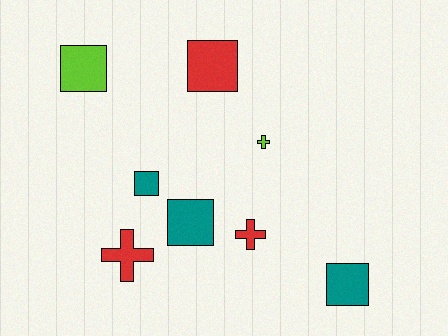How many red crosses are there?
There are 2 red crosses.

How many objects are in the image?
There are 8 objects.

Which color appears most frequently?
Red, with 3 objects.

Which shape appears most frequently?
Square, with 5 objects.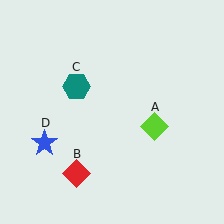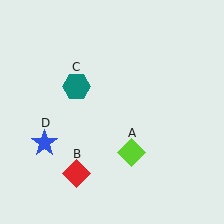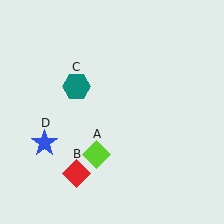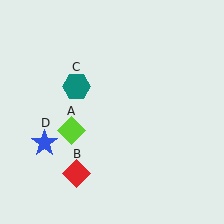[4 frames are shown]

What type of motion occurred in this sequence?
The lime diamond (object A) rotated clockwise around the center of the scene.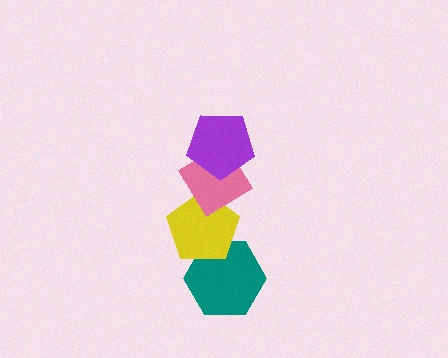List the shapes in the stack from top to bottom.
From top to bottom: the purple pentagon, the pink diamond, the yellow pentagon, the teal hexagon.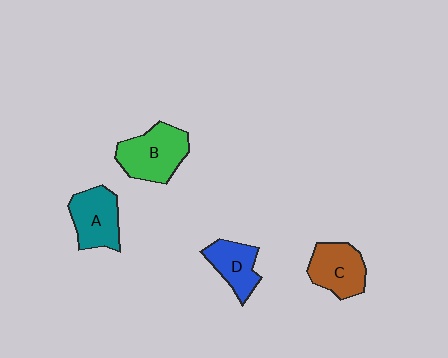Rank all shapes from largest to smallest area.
From largest to smallest: B (green), A (teal), C (brown), D (blue).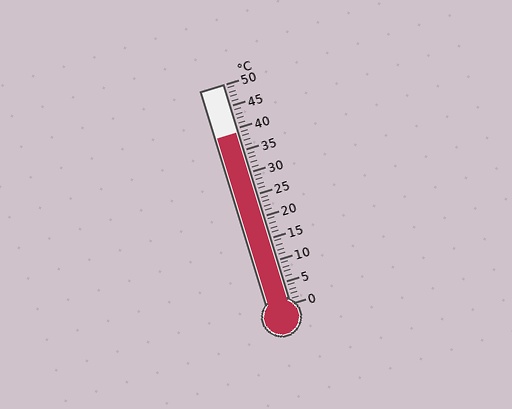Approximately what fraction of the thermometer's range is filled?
The thermometer is filled to approximately 80% of its range.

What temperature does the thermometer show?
The thermometer shows approximately 39°C.